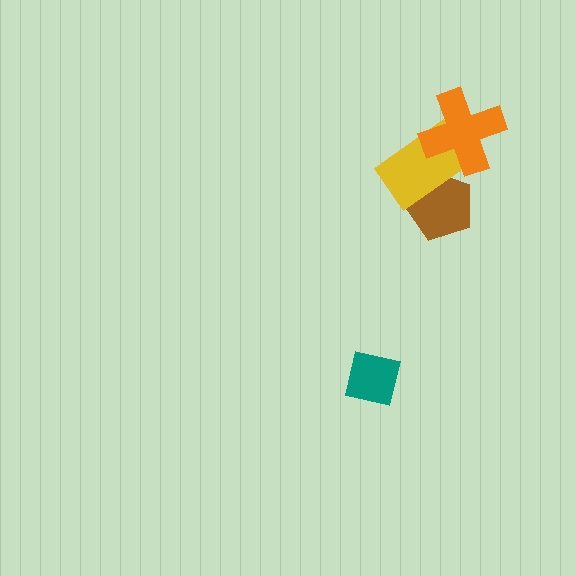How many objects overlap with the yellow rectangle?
2 objects overlap with the yellow rectangle.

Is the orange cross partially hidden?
No, no other shape covers it.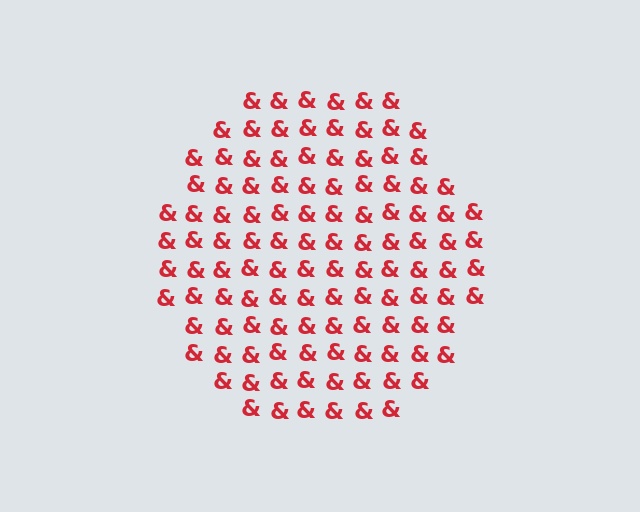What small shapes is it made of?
It is made of small ampersands.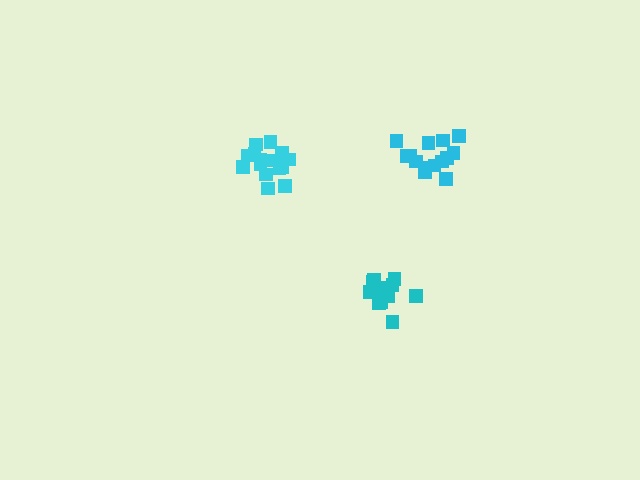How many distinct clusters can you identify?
There are 3 distinct clusters.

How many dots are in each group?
Group 1: 15 dots, Group 2: 12 dots, Group 3: 14 dots (41 total).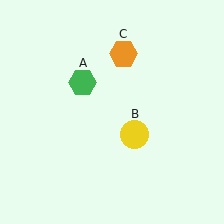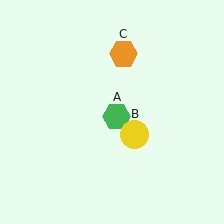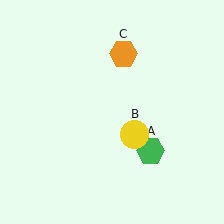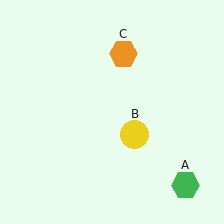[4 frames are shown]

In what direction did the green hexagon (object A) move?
The green hexagon (object A) moved down and to the right.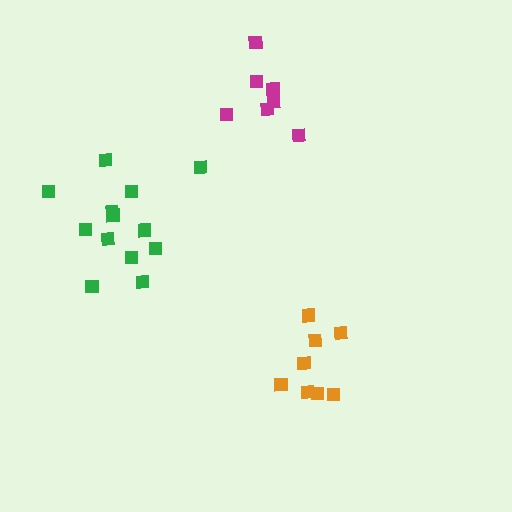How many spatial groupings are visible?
There are 3 spatial groupings.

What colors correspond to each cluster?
The clusters are colored: green, magenta, orange.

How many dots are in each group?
Group 1: 13 dots, Group 2: 7 dots, Group 3: 8 dots (28 total).